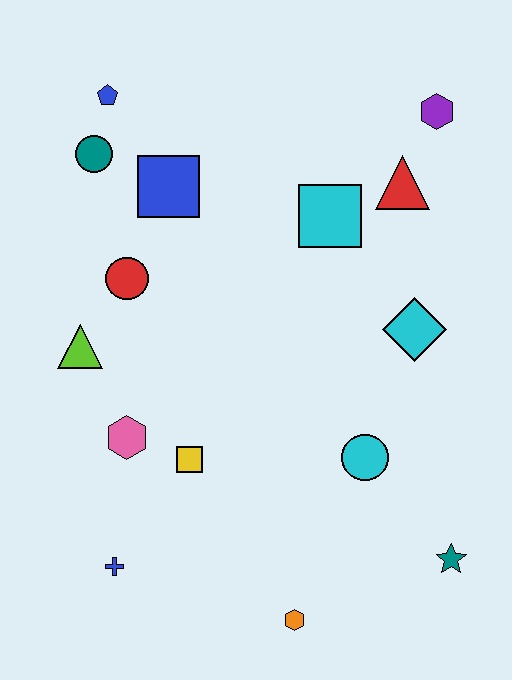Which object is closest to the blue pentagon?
The teal circle is closest to the blue pentagon.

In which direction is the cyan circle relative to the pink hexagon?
The cyan circle is to the right of the pink hexagon.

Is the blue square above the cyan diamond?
Yes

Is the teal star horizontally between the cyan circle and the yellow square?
No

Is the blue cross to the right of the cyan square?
No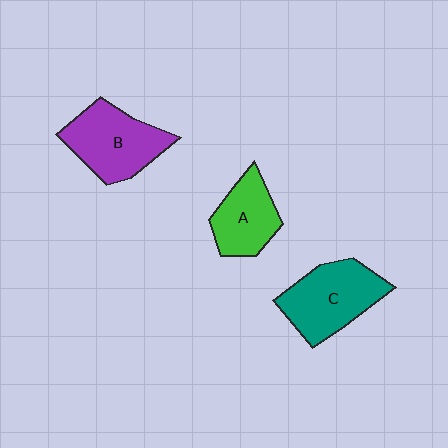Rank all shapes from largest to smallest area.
From largest to smallest: C (teal), B (purple), A (green).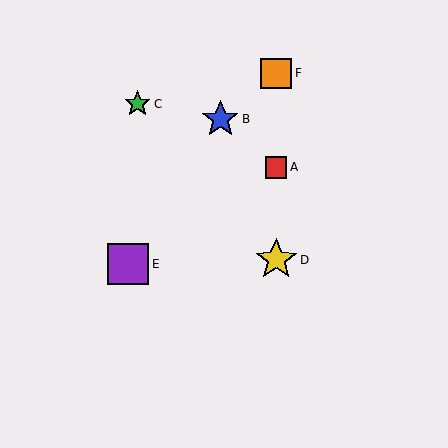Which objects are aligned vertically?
Objects A, D, F are aligned vertically.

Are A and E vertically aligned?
No, A is at x≈276 and E is at x≈128.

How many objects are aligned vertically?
3 objects (A, D, F) are aligned vertically.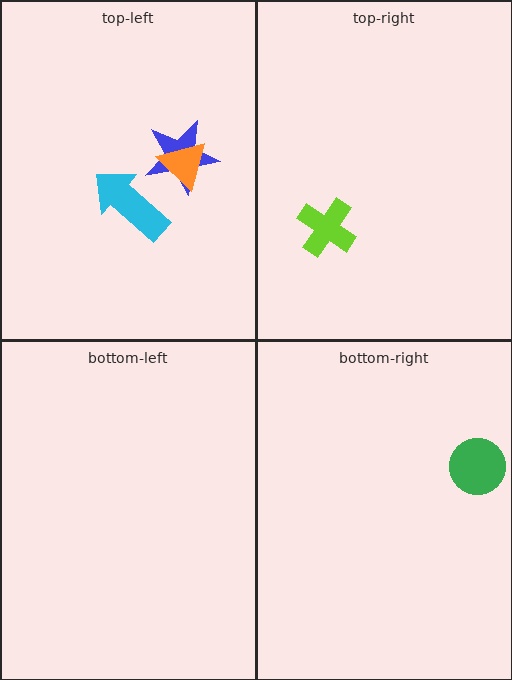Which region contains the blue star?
The top-left region.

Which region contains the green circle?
The bottom-right region.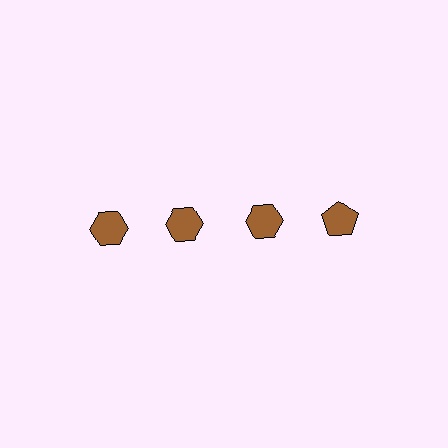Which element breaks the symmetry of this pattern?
The brown pentagon in the top row, second from right column breaks the symmetry. All other shapes are brown hexagons.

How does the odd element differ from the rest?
It has a different shape: pentagon instead of hexagon.